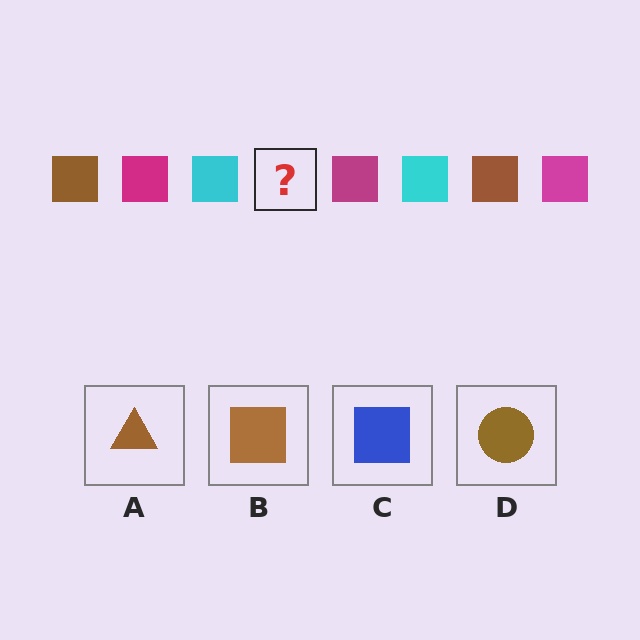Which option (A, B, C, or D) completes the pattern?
B.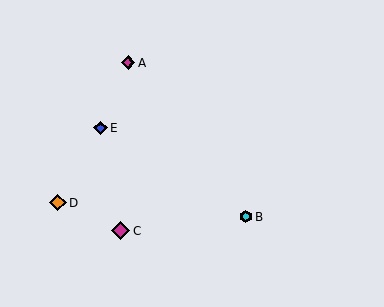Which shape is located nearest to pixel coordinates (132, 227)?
The magenta diamond (labeled C) at (121, 231) is nearest to that location.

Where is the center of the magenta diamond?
The center of the magenta diamond is at (128, 63).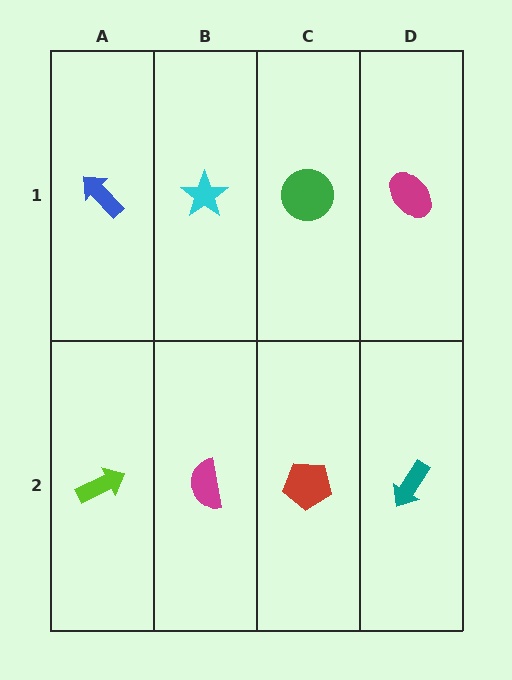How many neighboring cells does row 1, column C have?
3.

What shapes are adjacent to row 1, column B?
A magenta semicircle (row 2, column B), a blue arrow (row 1, column A), a green circle (row 1, column C).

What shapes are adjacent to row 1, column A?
A lime arrow (row 2, column A), a cyan star (row 1, column B).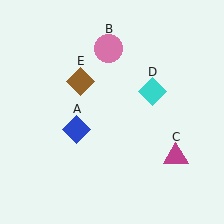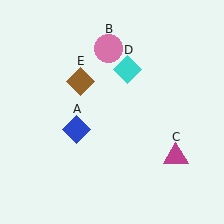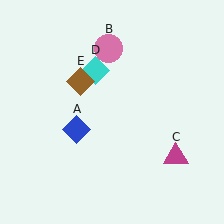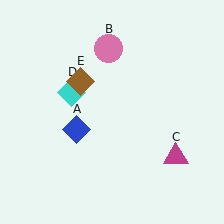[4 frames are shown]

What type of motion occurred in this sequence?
The cyan diamond (object D) rotated counterclockwise around the center of the scene.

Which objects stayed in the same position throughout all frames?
Blue diamond (object A) and pink circle (object B) and magenta triangle (object C) and brown diamond (object E) remained stationary.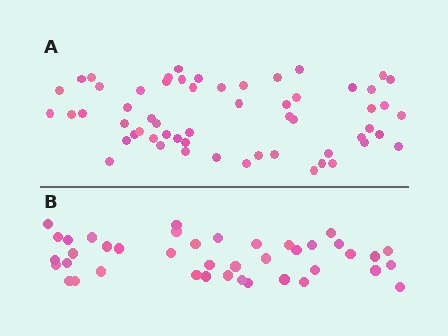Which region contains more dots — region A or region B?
Region A (the top region) has more dots.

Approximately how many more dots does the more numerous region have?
Region A has approximately 15 more dots than region B.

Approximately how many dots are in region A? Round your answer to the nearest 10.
About 60 dots. (The exact count is 58, which rounds to 60.)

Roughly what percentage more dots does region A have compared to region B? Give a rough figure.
About 40% more.